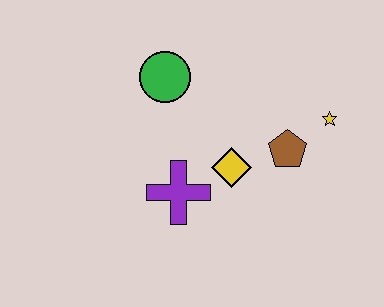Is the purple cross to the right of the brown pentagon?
No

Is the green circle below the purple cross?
No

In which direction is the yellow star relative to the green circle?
The yellow star is to the right of the green circle.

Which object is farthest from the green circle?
The yellow star is farthest from the green circle.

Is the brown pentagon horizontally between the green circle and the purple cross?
No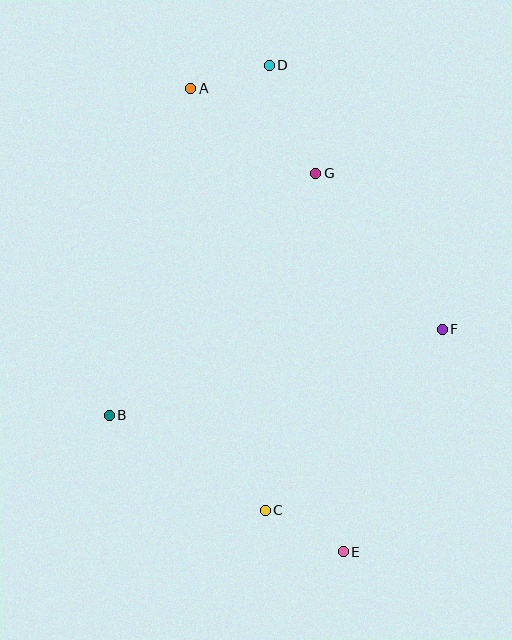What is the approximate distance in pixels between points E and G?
The distance between E and G is approximately 379 pixels.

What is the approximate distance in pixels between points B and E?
The distance between B and E is approximately 271 pixels.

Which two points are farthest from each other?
Points D and E are farthest from each other.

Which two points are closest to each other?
Points A and D are closest to each other.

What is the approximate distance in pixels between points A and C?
The distance between A and C is approximately 429 pixels.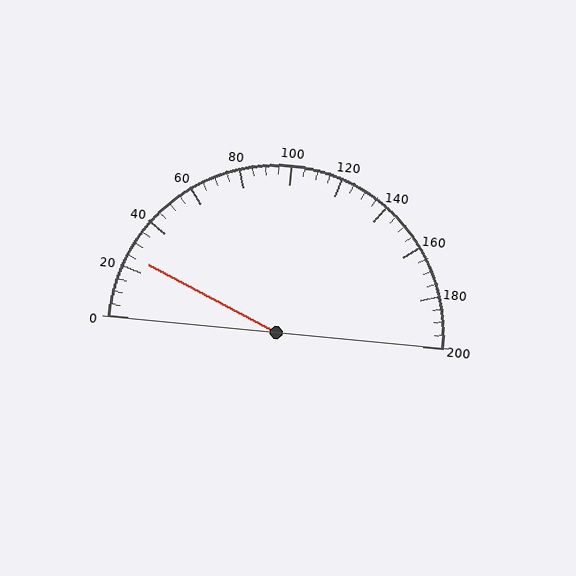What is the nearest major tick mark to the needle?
The nearest major tick mark is 20.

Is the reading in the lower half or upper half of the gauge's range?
The reading is in the lower half of the range (0 to 200).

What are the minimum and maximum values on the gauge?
The gauge ranges from 0 to 200.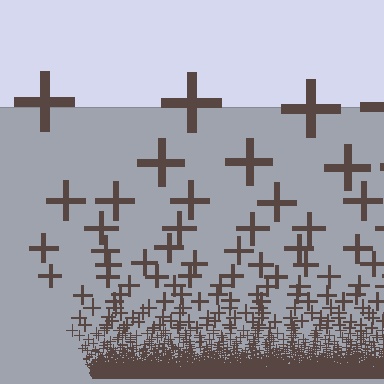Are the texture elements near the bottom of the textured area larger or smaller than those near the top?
Smaller. The gradient is inverted — elements near the bottom are smaller and denser.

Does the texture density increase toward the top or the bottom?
Density increases toward the bottom.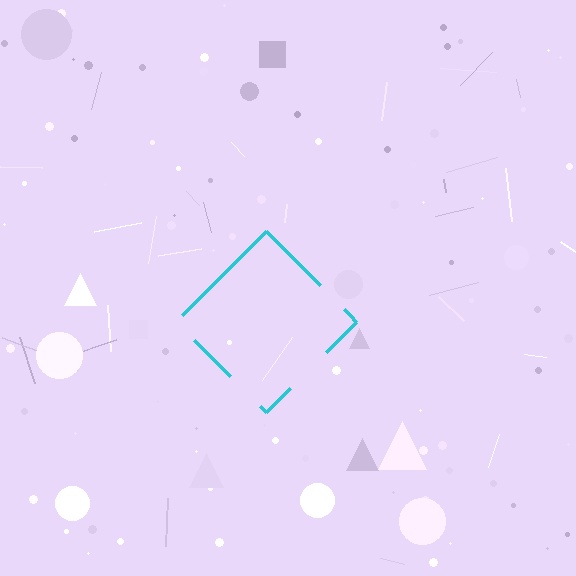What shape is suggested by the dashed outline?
The dashed outline suggests a diamond.